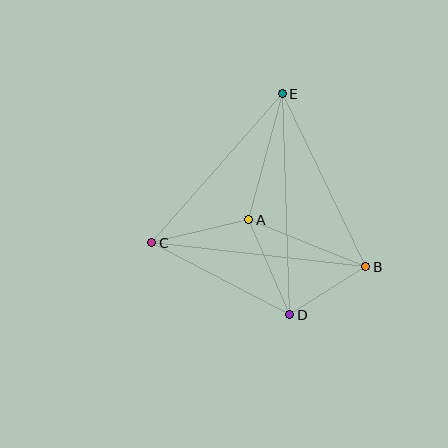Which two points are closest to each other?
Points B and D are closest to each other.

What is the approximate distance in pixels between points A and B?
The distance between A and B is approximately 126 pixels.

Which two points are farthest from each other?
Points D and E are farthest from each other.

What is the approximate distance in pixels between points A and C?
The distance between A and C is approximately 100 pixels.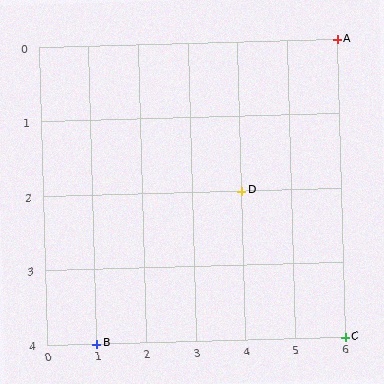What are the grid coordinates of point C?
Point C is at grid coordinates (6, 4).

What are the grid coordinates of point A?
Point A is at grid coordinates (6, 0).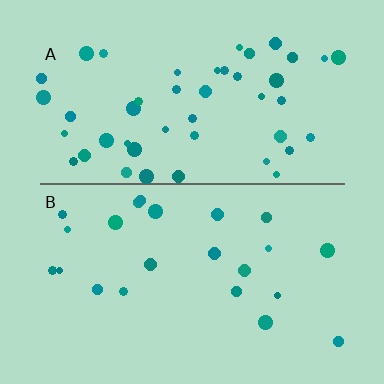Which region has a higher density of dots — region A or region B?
A (the top).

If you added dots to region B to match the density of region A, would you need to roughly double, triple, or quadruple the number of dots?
Approximately double.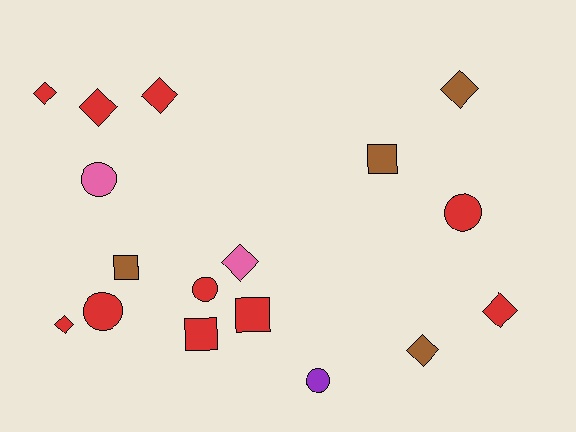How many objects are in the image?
There are 17 objects.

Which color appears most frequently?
Red, with 10 objects.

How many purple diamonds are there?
There are no purple diamonds.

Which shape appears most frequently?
Diamond, with 8 objects.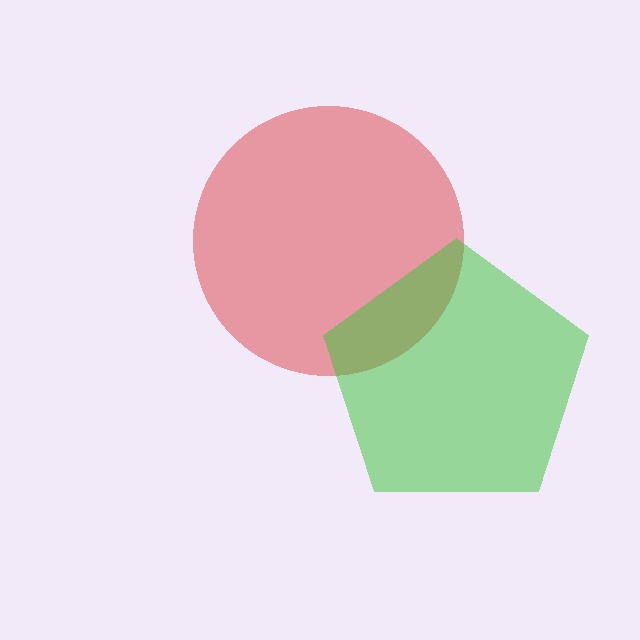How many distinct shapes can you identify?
There are 2 distinct shapes: a red circle, a green pentagon.